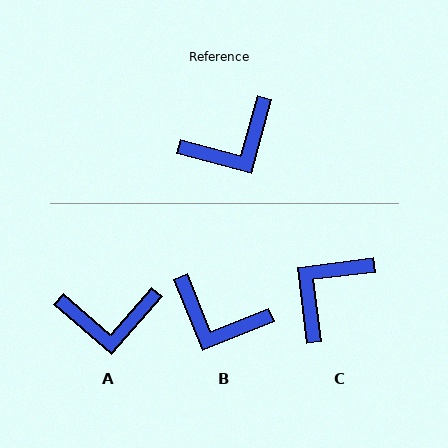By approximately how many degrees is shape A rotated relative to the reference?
Approximately 26 degrees clockwise.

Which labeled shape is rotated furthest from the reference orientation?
C, about 158 degrees away.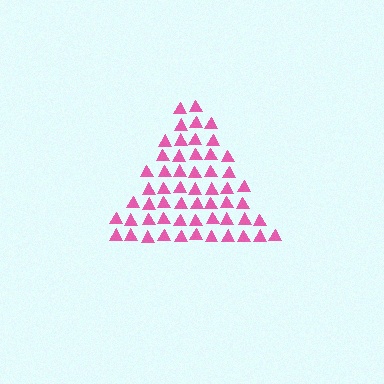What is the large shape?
The large shape is a triangle.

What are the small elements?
The small elements are triangles.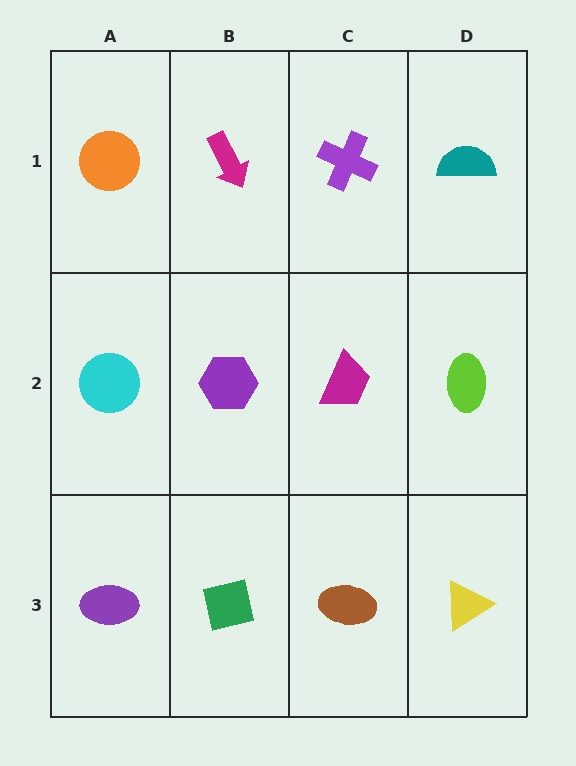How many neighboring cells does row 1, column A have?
2.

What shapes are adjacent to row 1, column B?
A purple hexagon (row 2, column B), an orange circle (row 1, column A), a purple cross (row 1, column C).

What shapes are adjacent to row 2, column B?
A magenta arrow (row 1, column B), a green square (row 3, column B), a cyan circle (row 2, column A), a magenta trapezoid (row 2, column C).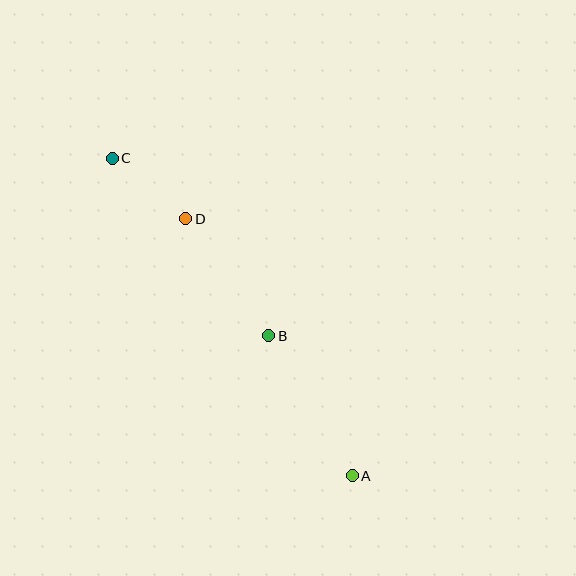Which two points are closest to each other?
Points C and D are closest to each other.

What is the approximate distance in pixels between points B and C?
The distance between B and C is approximately 237 pixels.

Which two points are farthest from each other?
Points A and C are farthest from each other.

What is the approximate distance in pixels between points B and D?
The distance between B and D is approximately 143 pixels.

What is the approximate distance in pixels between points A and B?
The distance between A and B is approximately 163 pixels.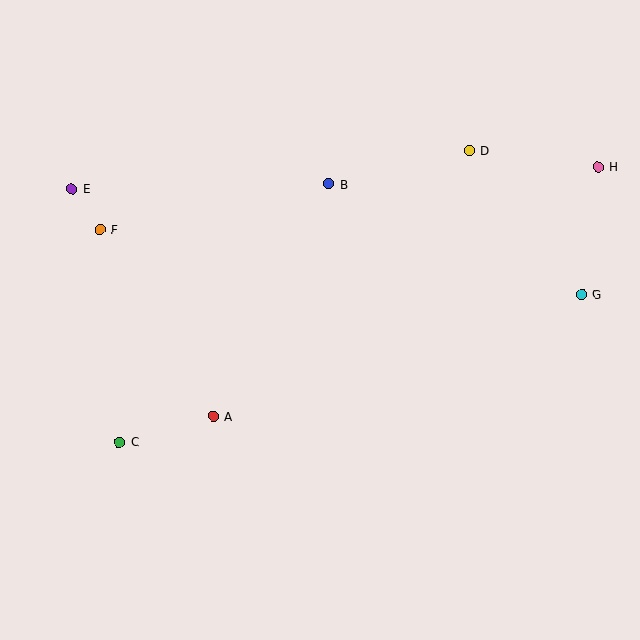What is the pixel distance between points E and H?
The distance between E and H is 527 pixels.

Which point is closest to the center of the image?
Point B at (328, 184) is closest to the center.